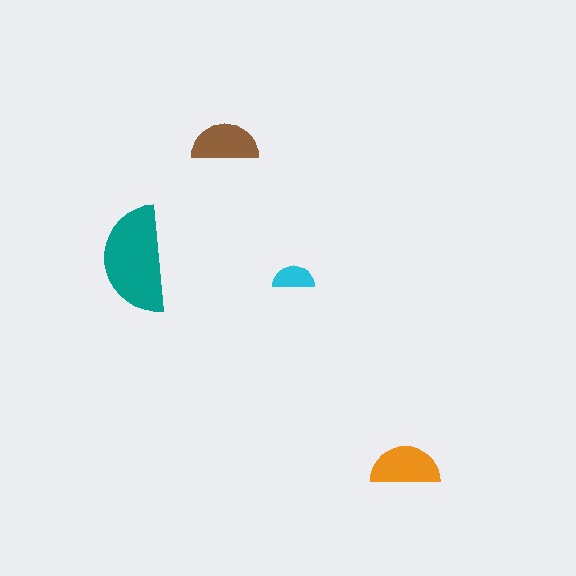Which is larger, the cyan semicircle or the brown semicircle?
The brown one.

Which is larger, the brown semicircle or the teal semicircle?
The teal one.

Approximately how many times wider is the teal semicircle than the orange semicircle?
About 1.5 times wider.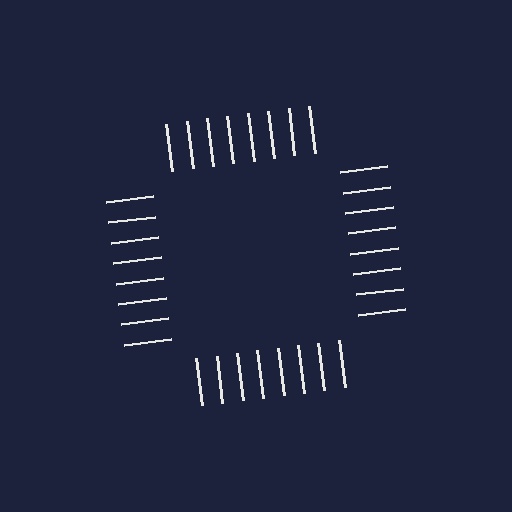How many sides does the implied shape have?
4 sides — the line-ends trace a square.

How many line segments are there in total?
32 — 8 along each of the 4 edges.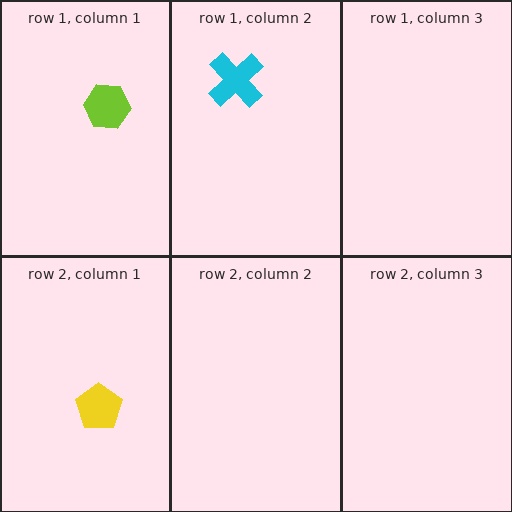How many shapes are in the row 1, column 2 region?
1.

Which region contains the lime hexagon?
The row 1, column 1 region.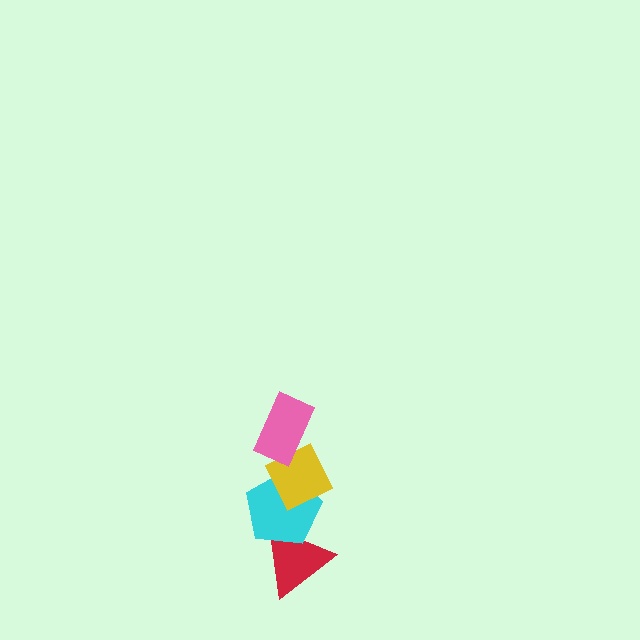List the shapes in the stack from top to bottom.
From top to bottom: the pink rectangle, the yellow diamond, the cyan pentagon, the red triangle.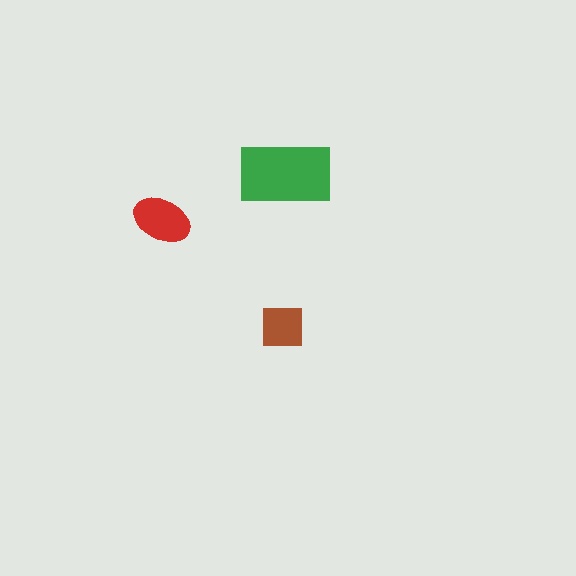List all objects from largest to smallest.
The green rectangle, the red ellipse, the brown square.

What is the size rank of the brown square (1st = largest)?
3rd.